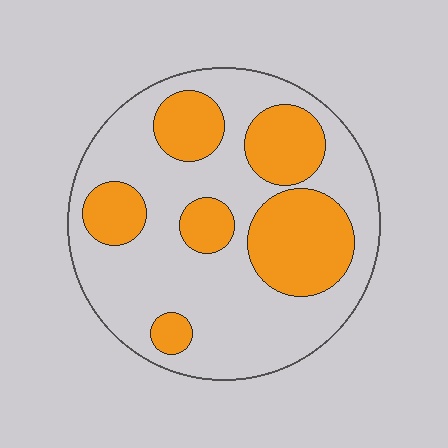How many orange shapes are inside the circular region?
6.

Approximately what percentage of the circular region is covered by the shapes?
Approximately 35%.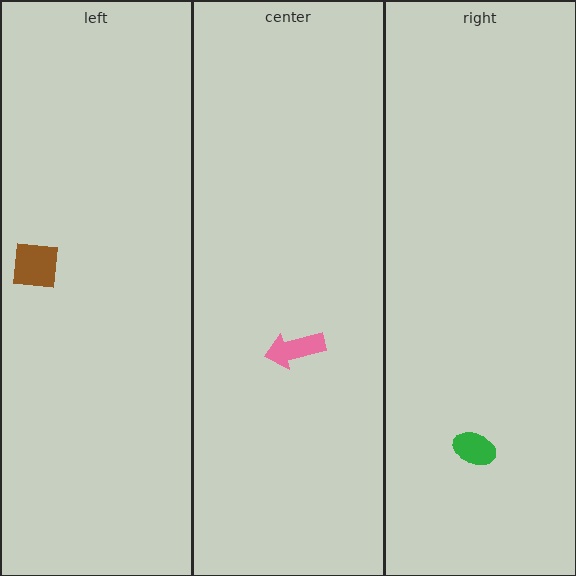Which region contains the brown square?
The left region.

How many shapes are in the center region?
1.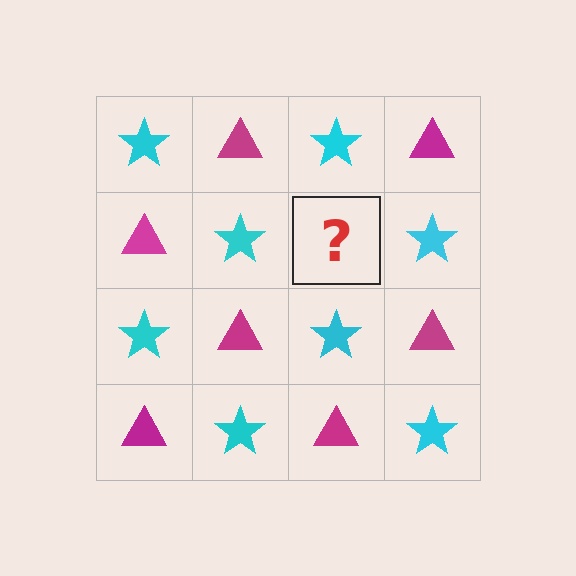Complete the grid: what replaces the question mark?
The question mark should be replaced with a magenta triangle.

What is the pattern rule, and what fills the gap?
The rule is that it alternates cyan star and magenta triangle in a checkerboard pattern. The gap should be filled with a magenta triangle.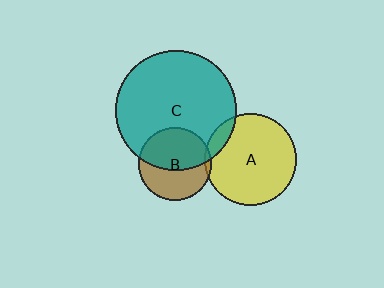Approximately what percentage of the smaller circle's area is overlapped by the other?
Approximately 55%.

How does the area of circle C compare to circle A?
Approximately 1.7 times.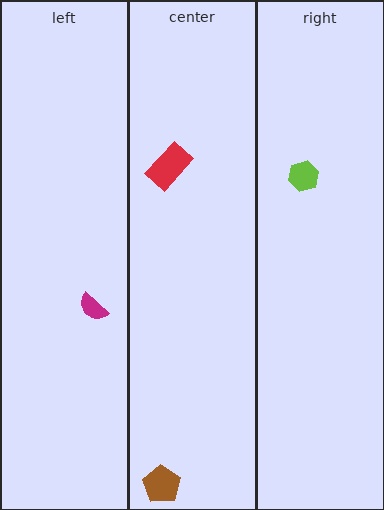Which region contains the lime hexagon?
The right region.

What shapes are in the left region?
The magenta semicircle.